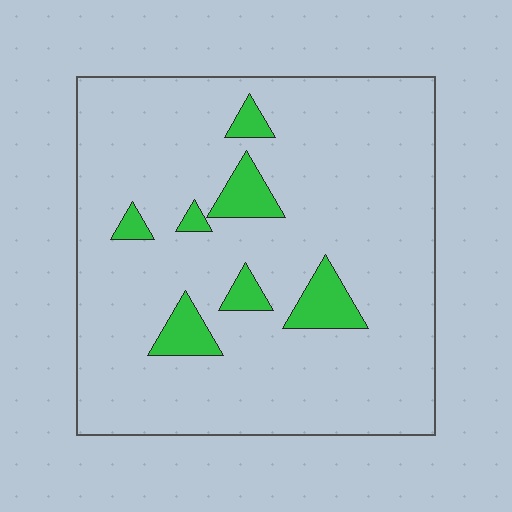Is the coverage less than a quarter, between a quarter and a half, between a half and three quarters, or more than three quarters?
Less than a quarter.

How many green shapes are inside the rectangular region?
7.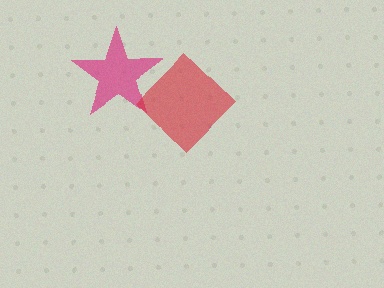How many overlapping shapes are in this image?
There are 2 overlapping shapes in the image.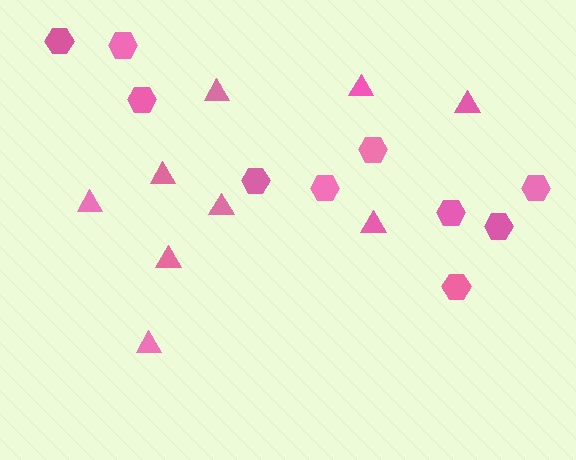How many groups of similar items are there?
There are 2 groups: one group of triangles (9) and one group of hexagons (10).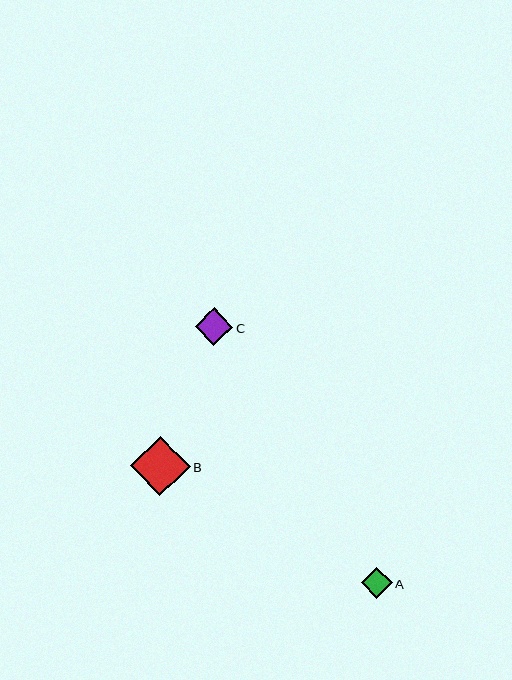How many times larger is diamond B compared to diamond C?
Diamond B is approximately 1.6 times the size of diamond C.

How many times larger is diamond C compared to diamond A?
Diamond C is approximately 1.2 times the size of diamond A.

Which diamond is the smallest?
Diamond A is the smallest with a size of approximately 31 pixels.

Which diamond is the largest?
Diamond B is the largest with a size of approximately 60 pixels.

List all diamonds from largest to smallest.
From largest to smallest: B, C, A.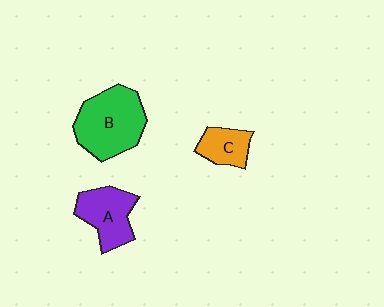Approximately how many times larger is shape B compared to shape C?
Approximately 2.2 times.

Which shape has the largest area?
Shape B (green).